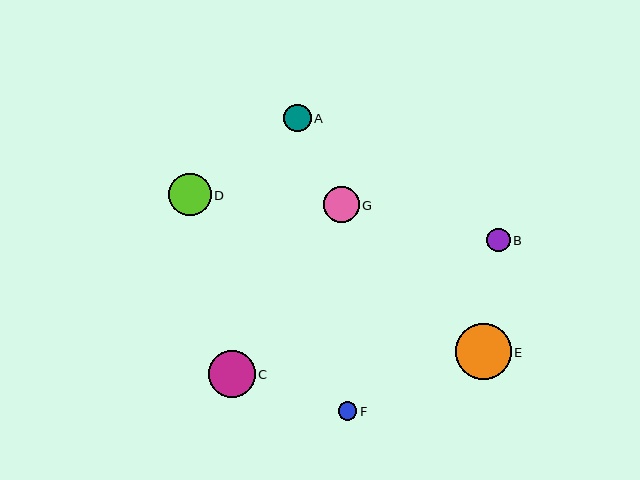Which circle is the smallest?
Circle F is the smallest with a size of approximately 18 pixels.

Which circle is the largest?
Circle E is the largest with a size of approximately 56 pixels.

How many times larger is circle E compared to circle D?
Circle E is approximately 1.3 times the size of circle D.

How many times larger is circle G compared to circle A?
Circle G is approximately 1.3 times the size of circle A.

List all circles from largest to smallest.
From largest to smallest: E, C, D, G, A, B, F.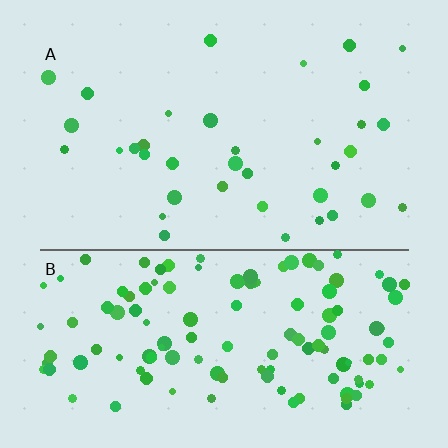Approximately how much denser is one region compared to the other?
Approximately 3.4× — region B over region A.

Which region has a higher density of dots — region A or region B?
B (the bottom).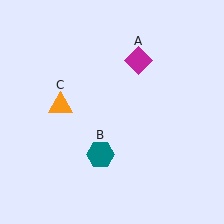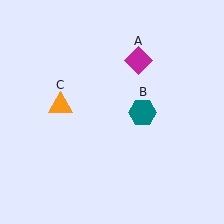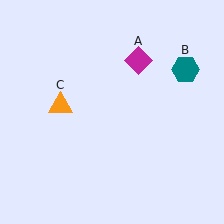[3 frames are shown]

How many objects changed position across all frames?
1 object changed position: teal hexagon (object B).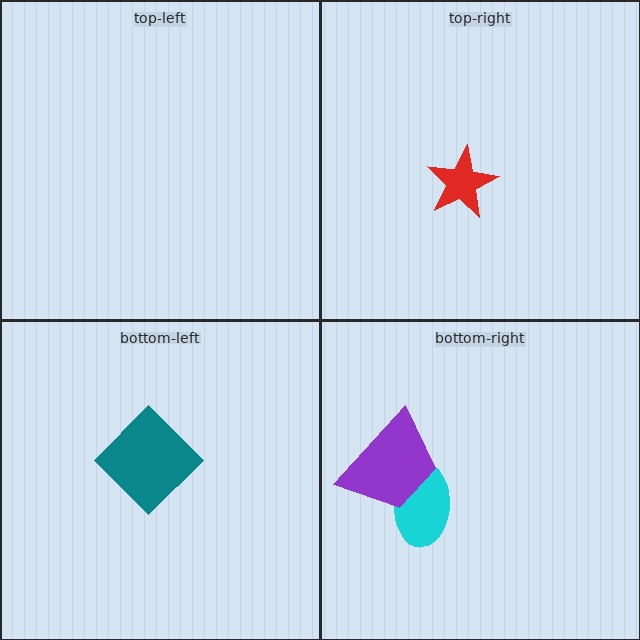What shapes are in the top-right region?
The red star.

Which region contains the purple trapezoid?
The bottom-right region.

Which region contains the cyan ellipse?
The bottom-right region.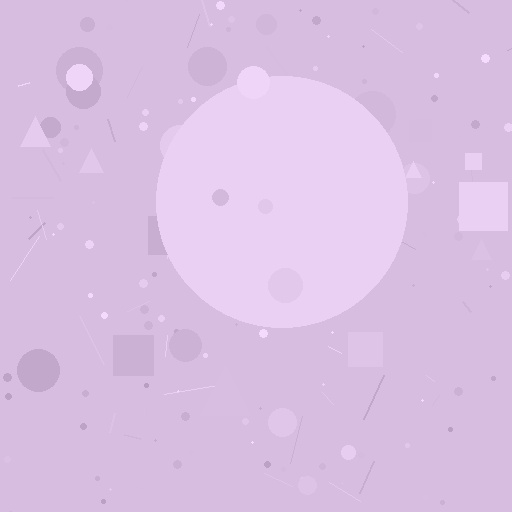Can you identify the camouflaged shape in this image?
The camouflaged shape is a circle.